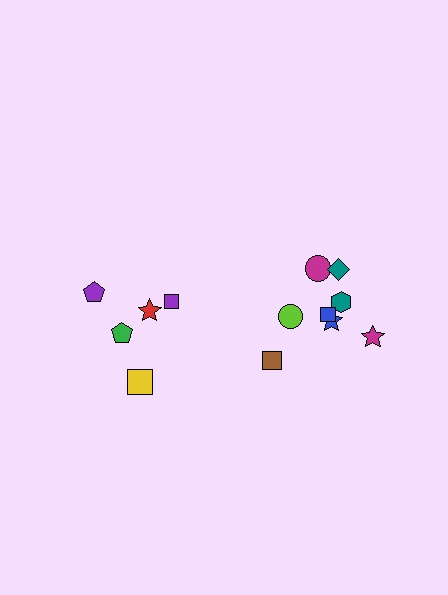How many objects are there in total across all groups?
There are 13 objects.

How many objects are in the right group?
There are 8 objects.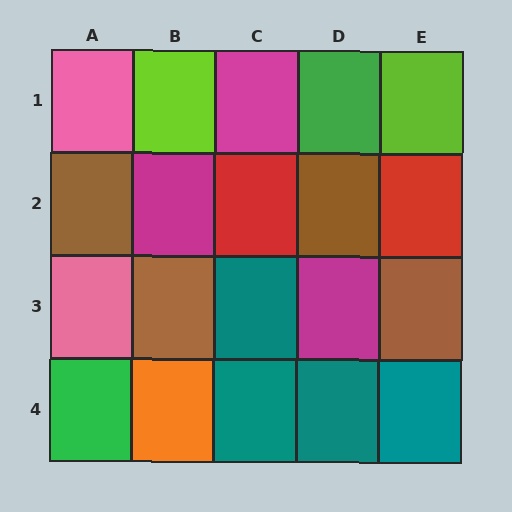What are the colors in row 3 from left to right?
Pink, brown, teal, magenta, brown.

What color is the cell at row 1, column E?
Lime.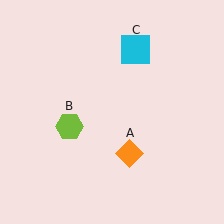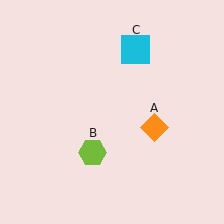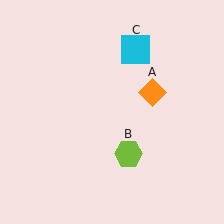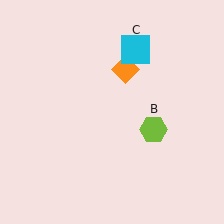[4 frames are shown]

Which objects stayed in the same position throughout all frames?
Cyan square (object C) remained stationary.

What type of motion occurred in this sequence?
The orange diamond (object A), lime hexagon (object B) rotated counterclockwise around the center of the scene.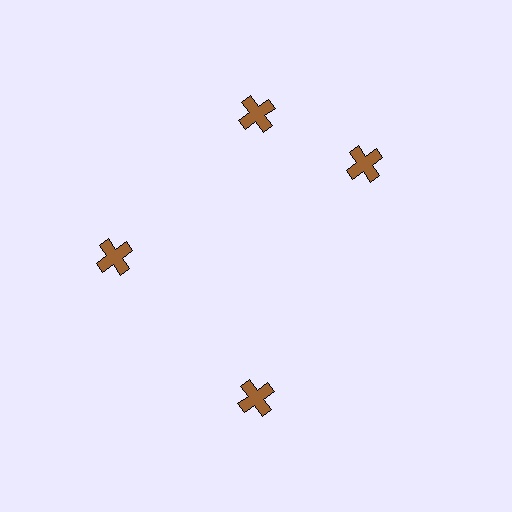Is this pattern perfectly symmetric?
No. The 4 brown crosses are arranged in a ring, but one element near the 3 o'clock position is rotated out of alignment along the ring, breaking the 4-fold rotational symmetry.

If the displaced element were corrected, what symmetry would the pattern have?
It would have 4-fold rotational symmetry — the pattern would map onto itself every 90 degrees.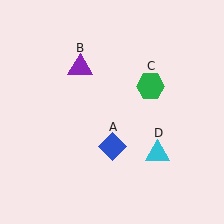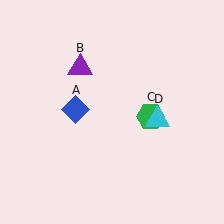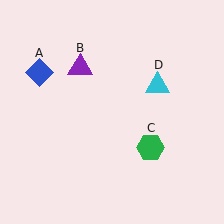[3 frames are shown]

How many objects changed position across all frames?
3 objects changed position: blue diamond (object A), green hexagon (object C), cyan triangle (object D).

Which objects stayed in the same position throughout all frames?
Purple triangle (object B) remained stationary.